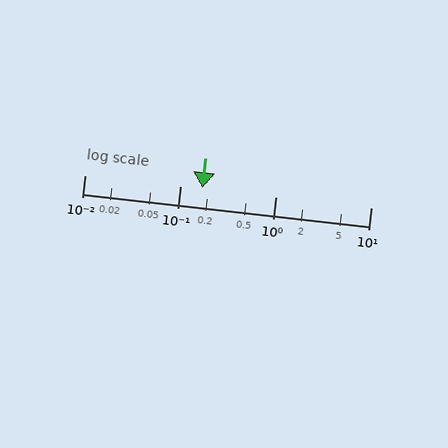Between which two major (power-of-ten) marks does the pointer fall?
The pointer is between 0.1 and 1.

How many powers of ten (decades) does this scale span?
The scale spans 3 decades, from 0.01 to 10.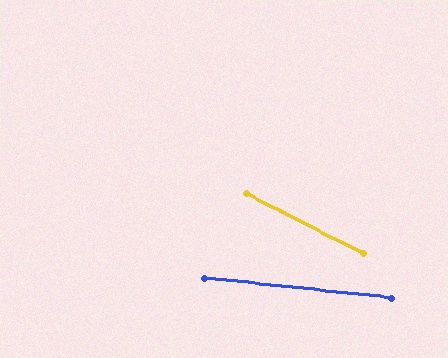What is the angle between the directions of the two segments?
Approximately 21 degrees.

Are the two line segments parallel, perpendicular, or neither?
Neither parallel nor perpendicular — they differ by about 21°.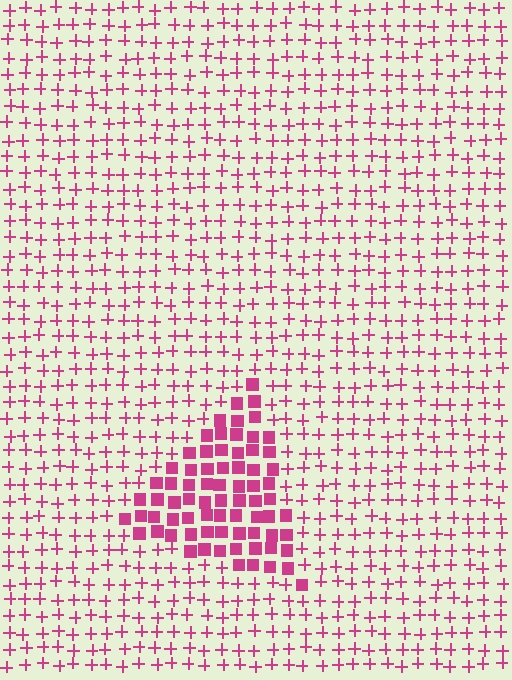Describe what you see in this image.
The image is filled with small magenta elements arranged in a uniform grid. A triangle-shaped region contains squares, while the surrounding area contains plus signs. The boundary is defined purely by the change in element shape.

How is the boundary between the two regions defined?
The boundary is defined by a change in element shape: squares inside vs. plus signs outside. All elements share the same color and spacing.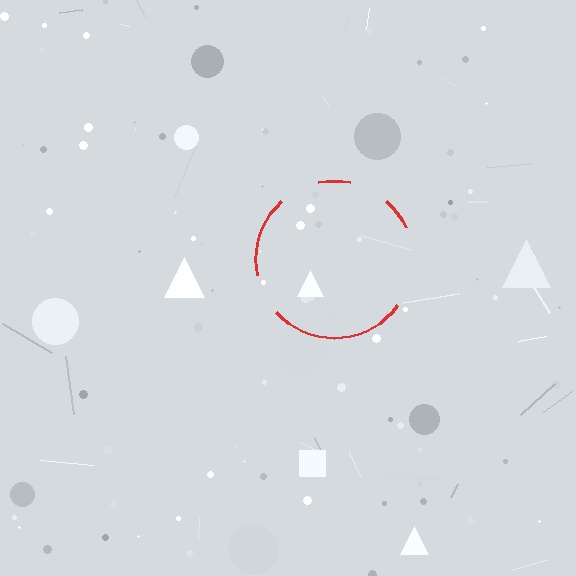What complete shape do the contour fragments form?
The contour fragments form a circle.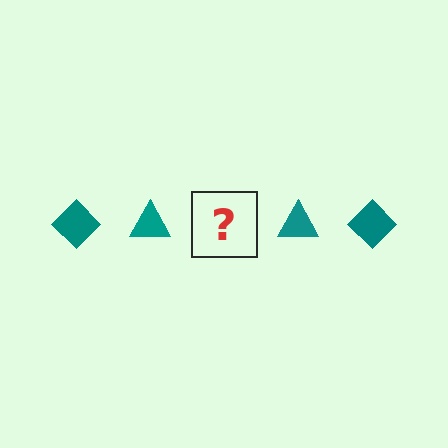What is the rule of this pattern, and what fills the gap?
The rule is that the pattern cycles through diamond, triangle shapes in teal. The gap should be filled with a teal diamond.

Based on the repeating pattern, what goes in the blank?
The blank should be a teal diamond.